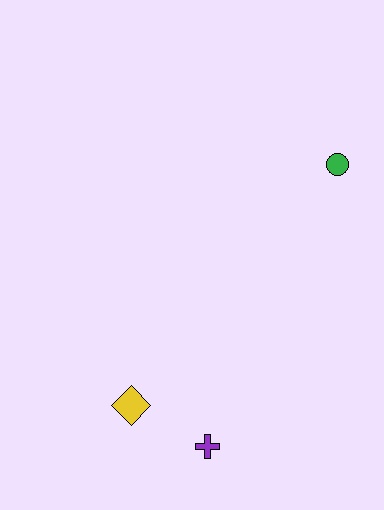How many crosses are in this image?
There is 1 cross.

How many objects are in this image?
There are 3 objects.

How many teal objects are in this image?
There are no teal objects.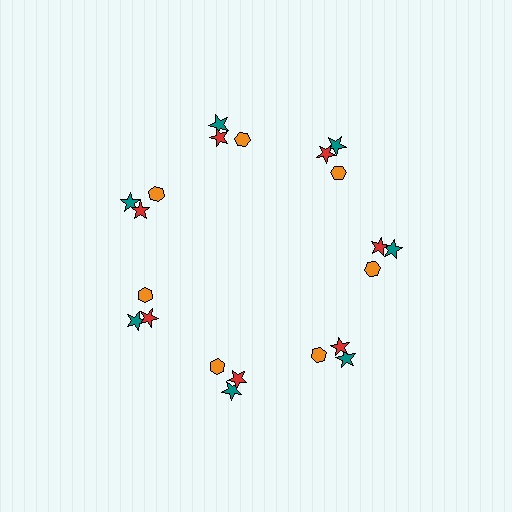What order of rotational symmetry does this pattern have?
This pattern has 7-fold rotational symmetry.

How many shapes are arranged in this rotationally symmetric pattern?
There are 21 shapes, arranged in 7 groups of 3.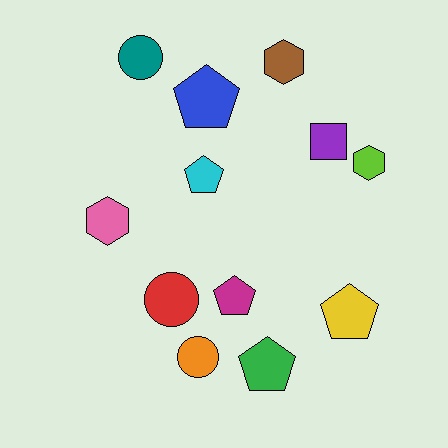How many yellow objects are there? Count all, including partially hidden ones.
There is 1 yellow object.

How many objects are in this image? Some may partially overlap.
There are 12 objects.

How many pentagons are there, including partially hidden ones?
There are 5 pentagons.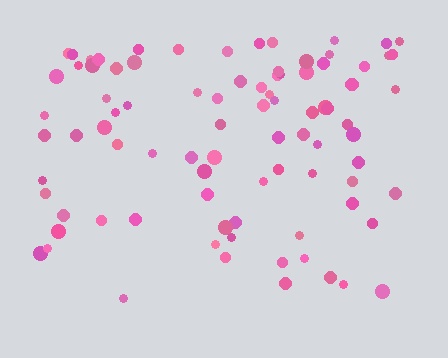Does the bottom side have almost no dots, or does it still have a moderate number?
Still a moderate number, just noticeably fewer than the top.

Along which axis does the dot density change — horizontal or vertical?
Vertical.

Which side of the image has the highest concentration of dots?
The top.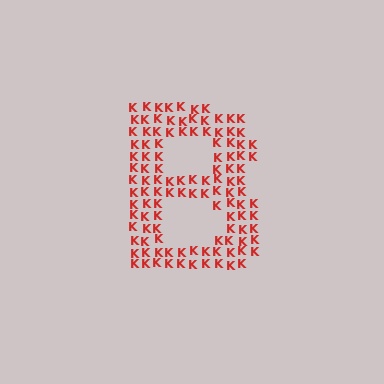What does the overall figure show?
The overall figure shows the letter B.